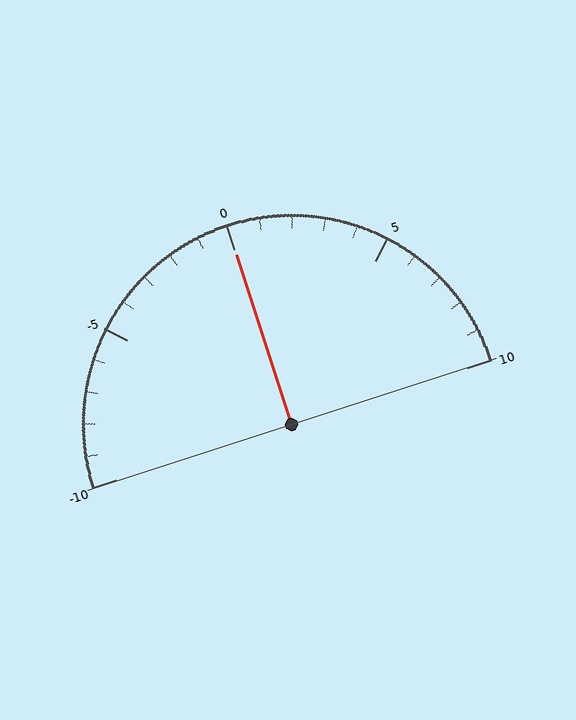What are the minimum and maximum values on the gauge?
The gauge ranges from -10 to 10.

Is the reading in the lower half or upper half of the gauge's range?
The reading is in the upper half of the range (-10 to 10).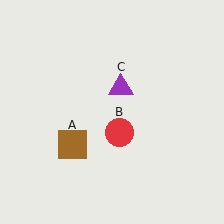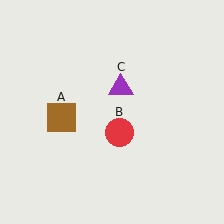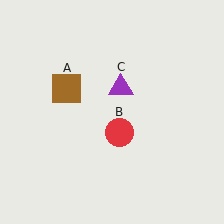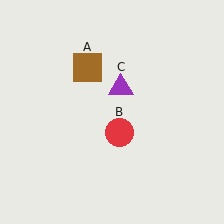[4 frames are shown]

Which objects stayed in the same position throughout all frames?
Red circle (object B) and purple triangle (object C) remained stationary.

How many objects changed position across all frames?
1 object changed position: brown square (object A).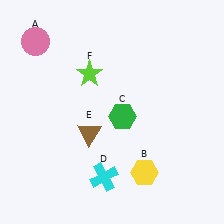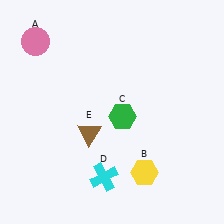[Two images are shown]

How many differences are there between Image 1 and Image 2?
There is 1 difference between the two images.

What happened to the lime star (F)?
The lime star (F) was removed in Image 2. It was in the top-left area of Image 1.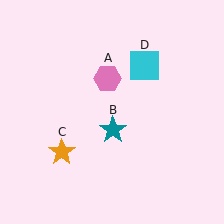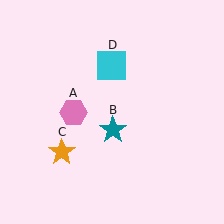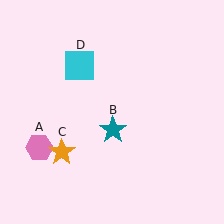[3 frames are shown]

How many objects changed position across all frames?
2 objects changed position: pink hexagon (object A), cyan square (object D).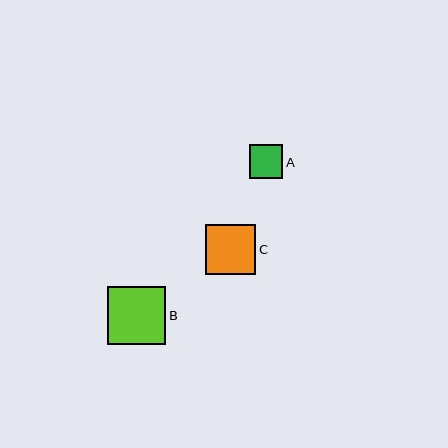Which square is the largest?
Square B is the largest with a size of approximately 59 pixels.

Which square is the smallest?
Square A is the smallest with a size of approximately 33 pixels.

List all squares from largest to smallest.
From largest to smallest: B, C, A.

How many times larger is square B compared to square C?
Square B is approximately 1.2 times the size of square C.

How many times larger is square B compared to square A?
Square B is approximately 1.8 times the size of square A.